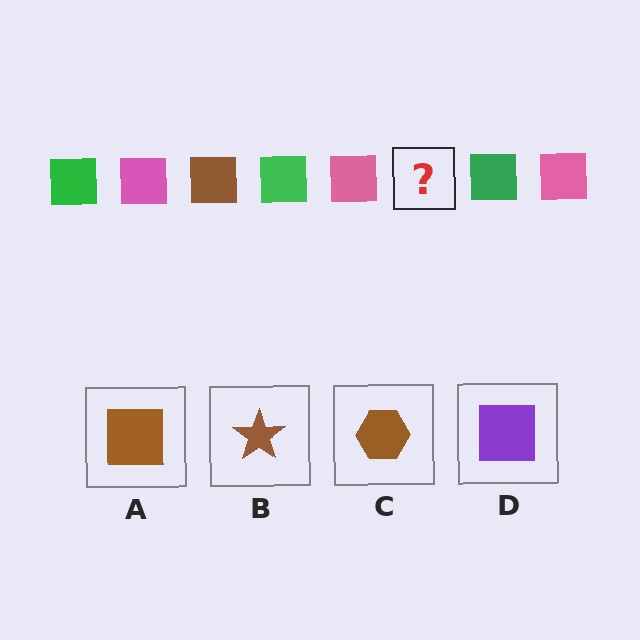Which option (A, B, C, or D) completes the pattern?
A.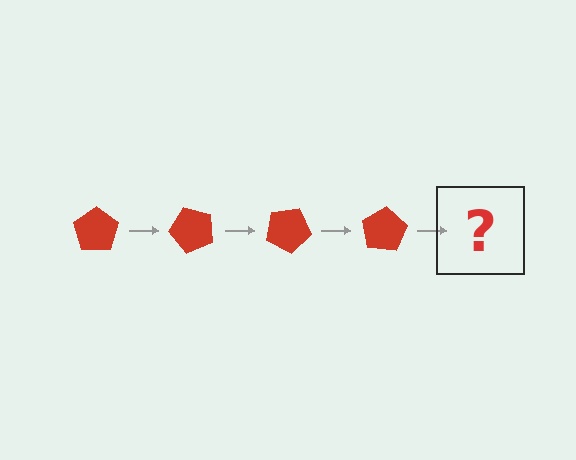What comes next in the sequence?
The next element should be a red pentagon rotated 200 degrees.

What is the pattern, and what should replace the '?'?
The pattern is that the pentagon rotates 50 degrees each step. The '?' should be a red pentagon rotated 200 degrees.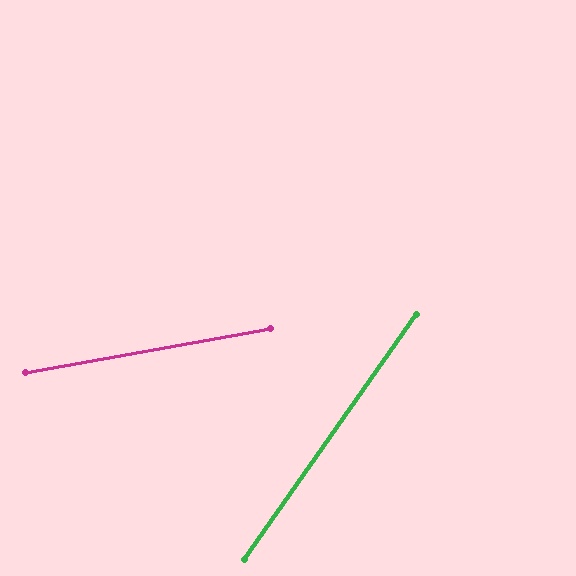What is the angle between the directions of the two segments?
Approximately 45 degrees.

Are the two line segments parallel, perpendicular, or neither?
Neither parallel nor perpendicular — they differ by about 45°.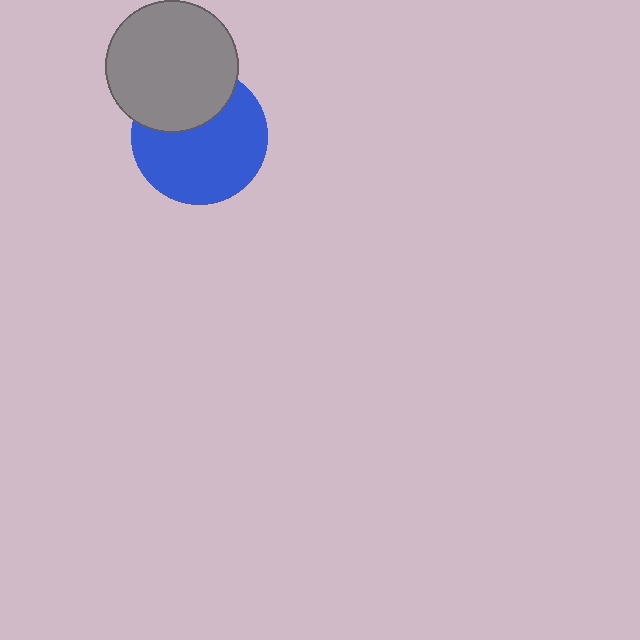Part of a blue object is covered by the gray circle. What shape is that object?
It is a circle.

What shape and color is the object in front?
The object in front is a gray circle.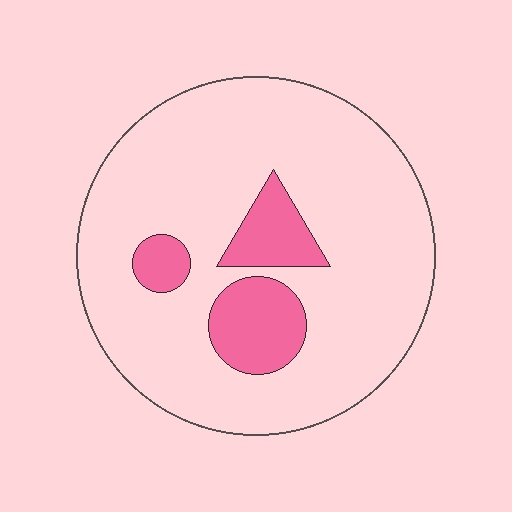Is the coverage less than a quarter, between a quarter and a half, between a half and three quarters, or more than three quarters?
Less than a quarter.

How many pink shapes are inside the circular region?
3.